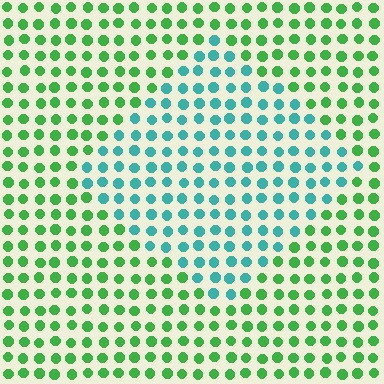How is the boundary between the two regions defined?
The boundary is defined purely by a slight shift in hue (about 50 degrees). Spacing, size, and orientation are identical on both sides.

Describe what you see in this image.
The image is filled with small green elements in a uniform arrangement. A diamond-shaped region is visible where the elements are tinted to a slightly different hue, forming a subtle color boundary.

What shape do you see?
I see a diamond.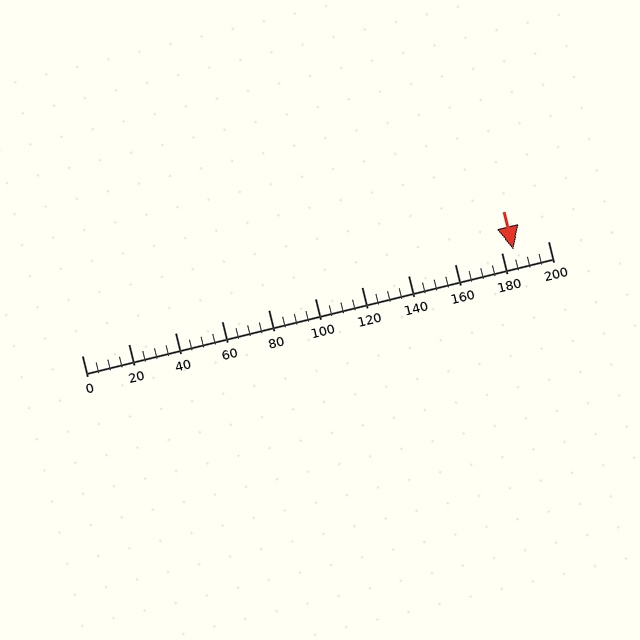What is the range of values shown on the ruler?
The ruler shows values from 0 to 200.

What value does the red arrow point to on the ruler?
The red arrow points to approximately 185.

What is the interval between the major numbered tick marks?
The major tick marks are spaced 20 units apart.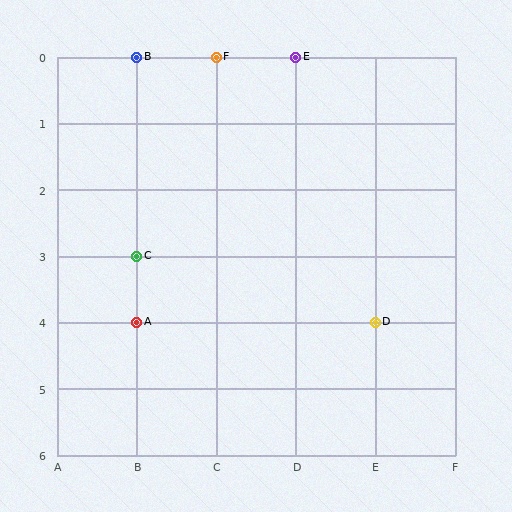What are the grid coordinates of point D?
Point D is at grid coordinates (E, 4).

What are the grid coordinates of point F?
Point F is at grid coordinates (C, 0).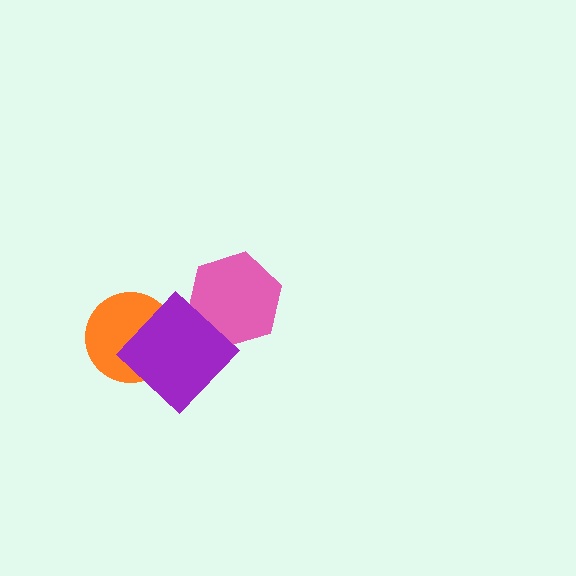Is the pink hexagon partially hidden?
Yes, it is partially covered by another shape.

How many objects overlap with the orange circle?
1 object overlaps with the orange circle.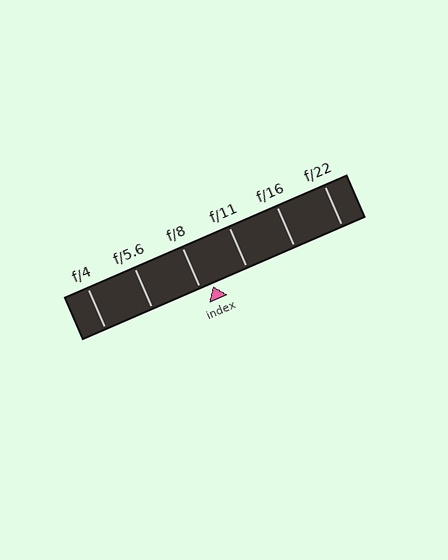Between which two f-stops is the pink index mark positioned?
The index mark is between f/8 and f/11.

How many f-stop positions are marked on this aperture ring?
There are 6 f-stop positions marked.